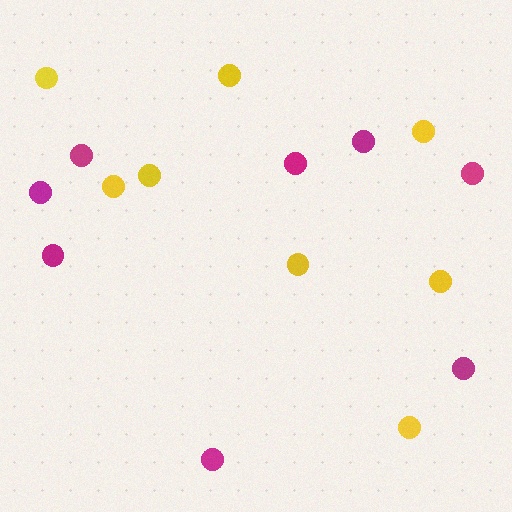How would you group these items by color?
There are 2 groups: one group of magenta circles (8) and one group of yellow circles (8).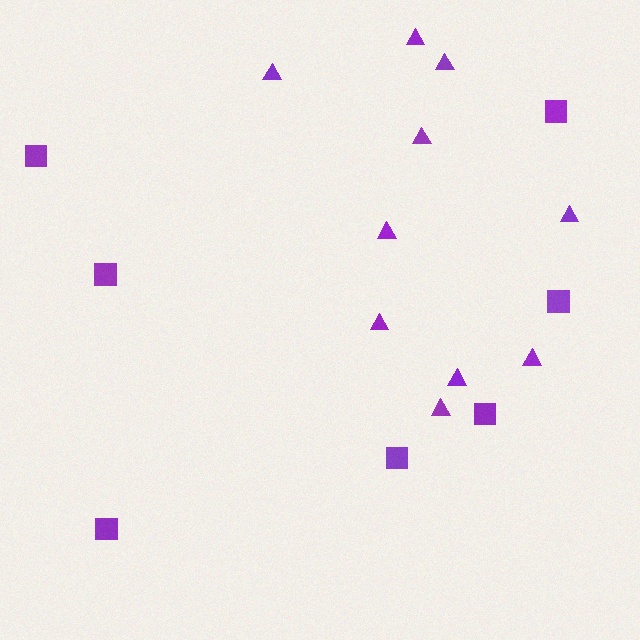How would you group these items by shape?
There are 2 groups: one group of squares (7) and one group of triangles (10).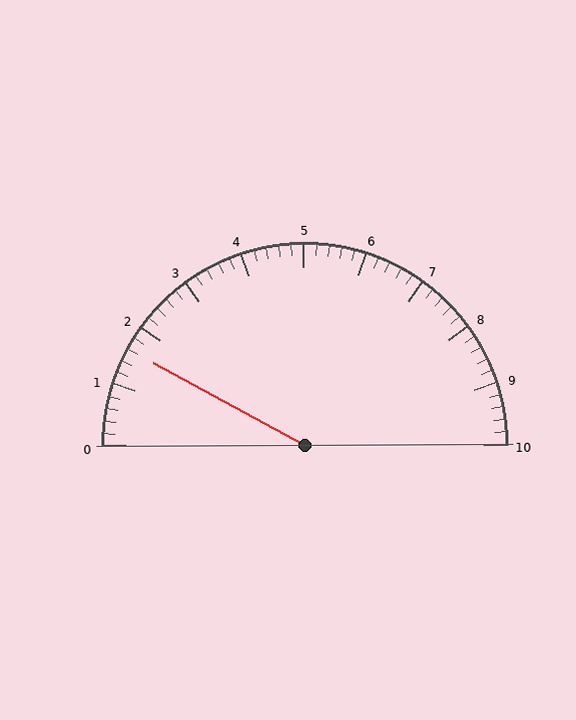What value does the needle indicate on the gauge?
The needle indicates approximately 1.6.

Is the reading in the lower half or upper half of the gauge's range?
The reading is in the lower half of the range (0 to 10).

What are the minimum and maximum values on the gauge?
The gauge ranges from 0 to 10.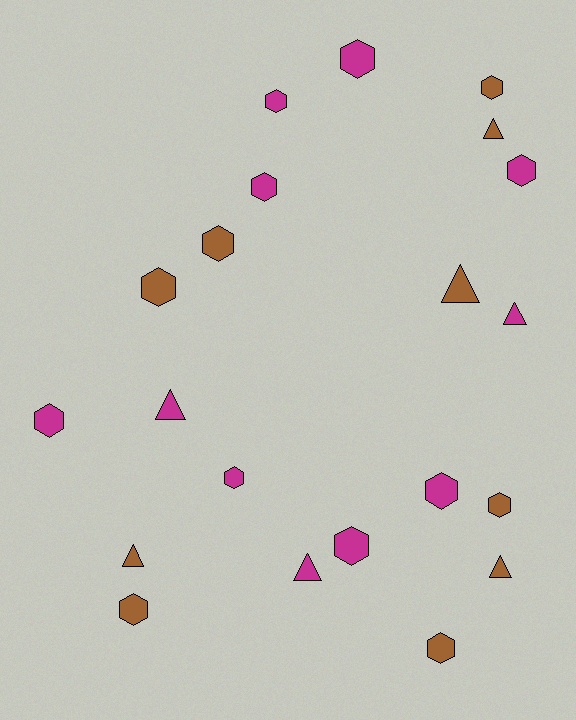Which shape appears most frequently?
Hexagon, with 14 objects.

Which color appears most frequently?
Magenta, with 11 objects.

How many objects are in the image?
There are 21 objects.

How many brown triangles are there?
There are 4 brown triangles.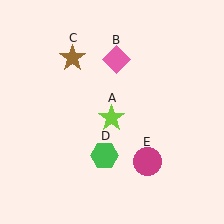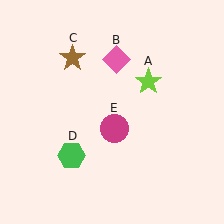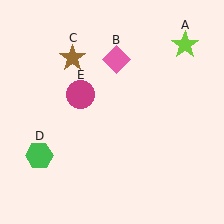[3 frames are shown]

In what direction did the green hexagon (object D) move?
The green hexagon (object D) moved left.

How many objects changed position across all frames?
3 objects changed position: lime star (object A), green hexagon (object D), magenta circle (object E).